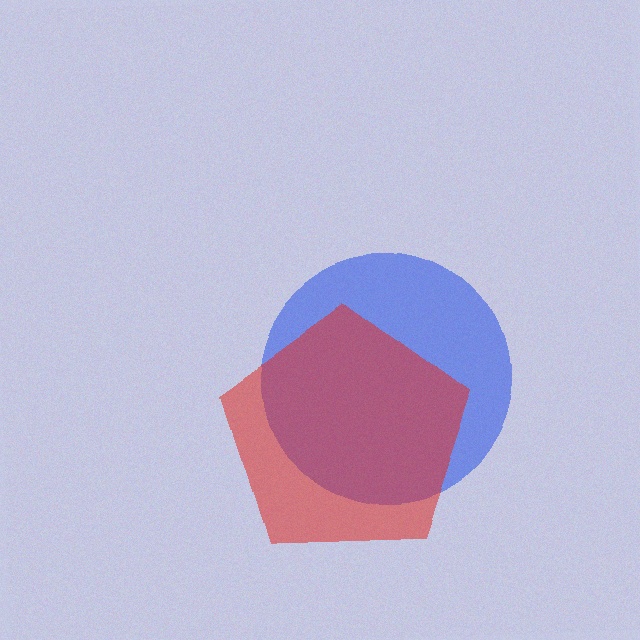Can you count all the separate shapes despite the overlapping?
Yes, there are 2 separate shapes.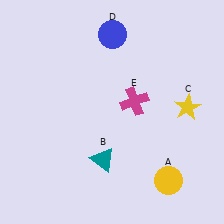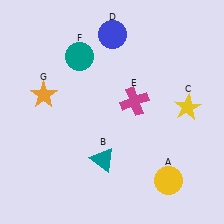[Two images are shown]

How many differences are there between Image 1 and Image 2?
There are 2 differences between the two images.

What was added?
A teal circle (F), an orange star (G) were added in Image 2.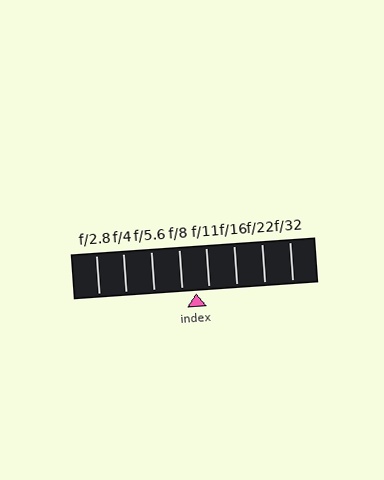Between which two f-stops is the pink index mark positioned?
The index mark is between f/8 and f/11.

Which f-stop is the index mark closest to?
The index mark is closest to f/11.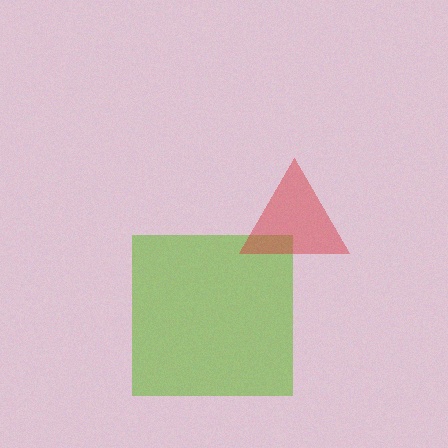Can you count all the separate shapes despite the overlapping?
Yes, there are 2 separate shapes.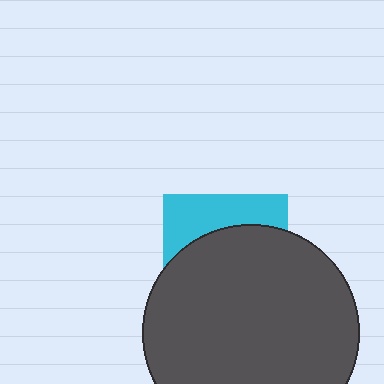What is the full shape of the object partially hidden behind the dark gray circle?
The partially hidden object is a cyan square.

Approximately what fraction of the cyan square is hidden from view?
Roughly 68% of the cyan square is hidden behind the dark gray circle.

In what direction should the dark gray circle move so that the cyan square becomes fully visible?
The dark gray circle should move down. That is the shortest direction to clear the overlap and leave the cyan square fully visible.